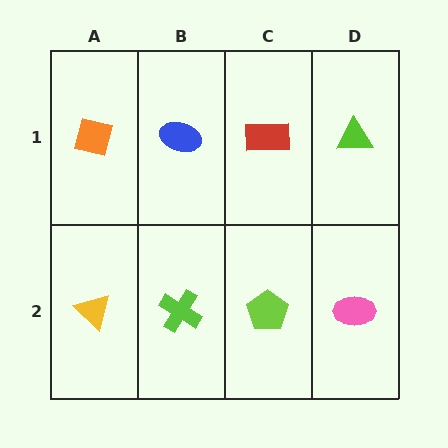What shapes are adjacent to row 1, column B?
A lime cross (row 2, column B), an orange square (row 1, column A), a red rectangle (row 1, column C).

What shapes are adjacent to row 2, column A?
An orange square (row 1, column A), a lime cross (row 2, column B).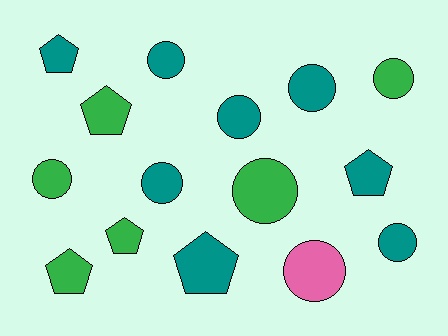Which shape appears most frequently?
Circle, with 9 objects.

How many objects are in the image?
There are 15 objects.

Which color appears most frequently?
Teal, with 8 objects.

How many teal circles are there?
There are 5 teal circles.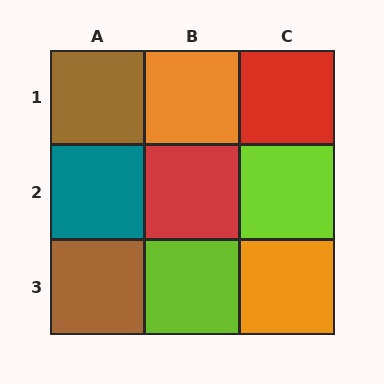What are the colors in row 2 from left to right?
Teal, red, lime.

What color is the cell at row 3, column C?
Orange.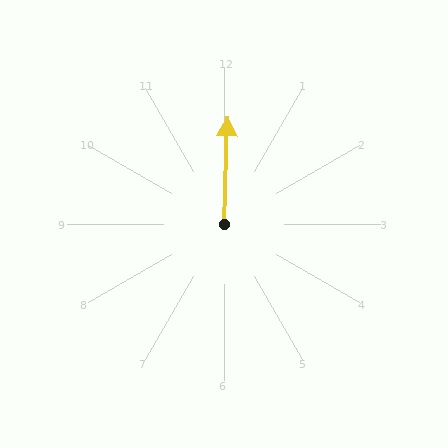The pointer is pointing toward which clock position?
Roughly 12 o'clock.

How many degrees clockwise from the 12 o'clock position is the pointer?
Approximately 2 degrees.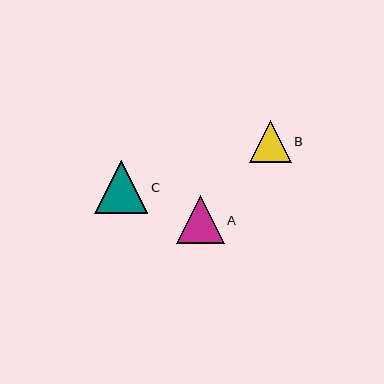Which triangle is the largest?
Triangle C is the largest with a size of approximately 53 pixels.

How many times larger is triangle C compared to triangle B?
Triangle C is approximately 1.3 times the size of triangle B.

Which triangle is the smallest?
Triangle B is the smallest with a size of approximately 42 pixels.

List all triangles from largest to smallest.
From largest to smallest: C, A, B.